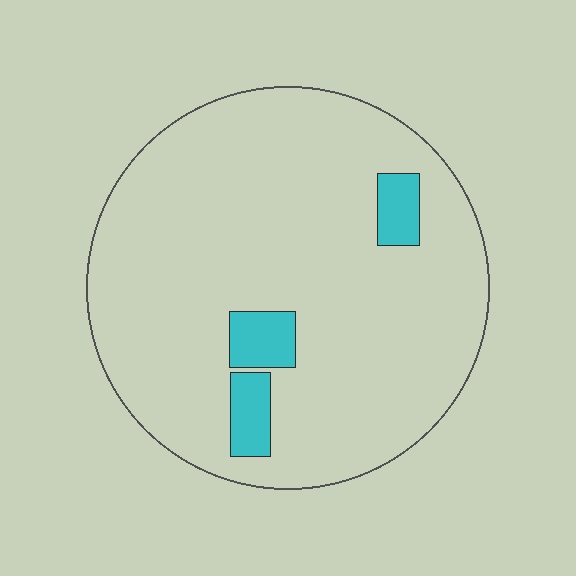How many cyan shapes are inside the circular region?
3.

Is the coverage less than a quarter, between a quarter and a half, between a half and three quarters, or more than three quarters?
Less than a quarter.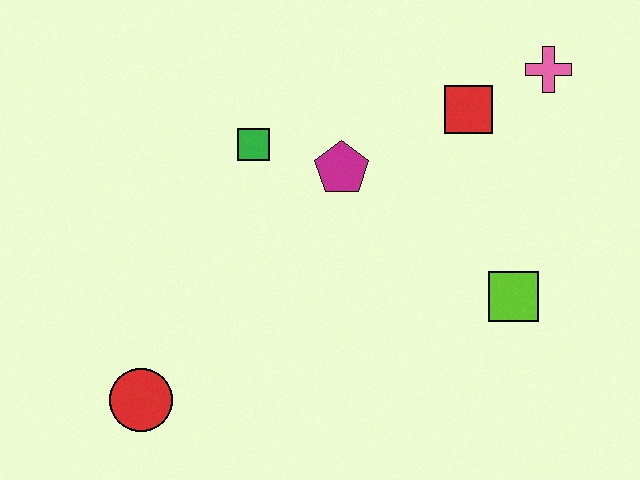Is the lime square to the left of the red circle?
No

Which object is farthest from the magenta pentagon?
The red circle is farthest from the magenta pentagon.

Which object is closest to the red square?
The pink cross is closest to the red square.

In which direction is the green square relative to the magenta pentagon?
The green square is to the left of the magenta pentagon.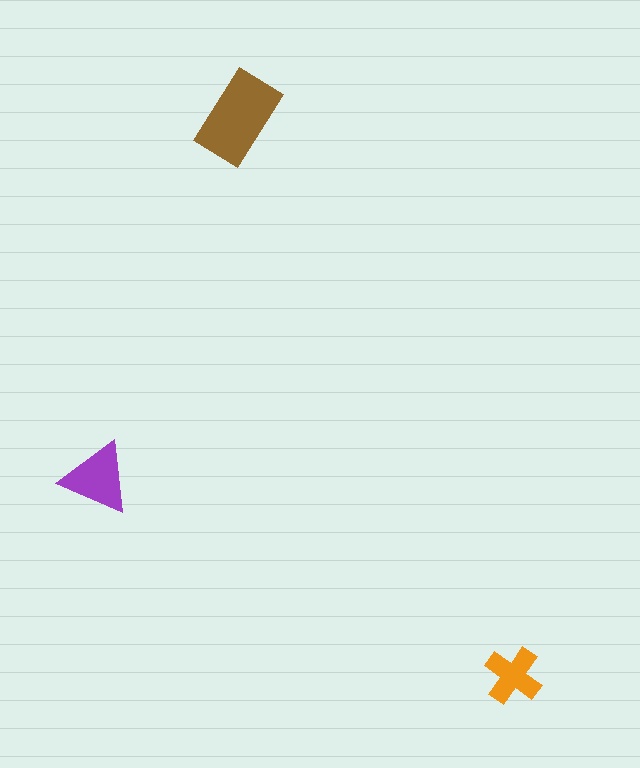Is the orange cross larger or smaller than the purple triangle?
Smaller.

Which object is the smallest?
The orange cross.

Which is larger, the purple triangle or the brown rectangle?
The brown rectangle.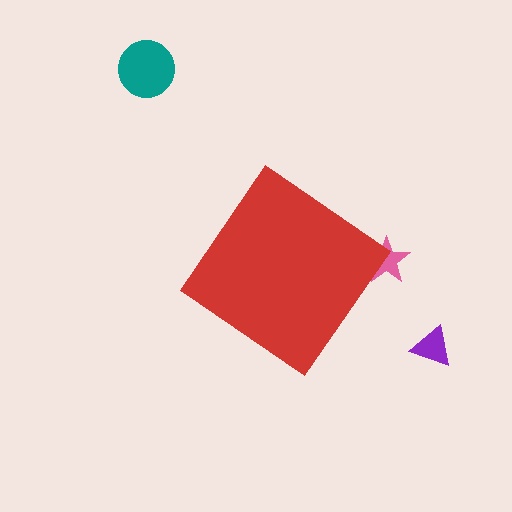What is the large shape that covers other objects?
A red diamond.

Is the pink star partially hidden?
Yes, the pink star is partially hidden behind the red diamond.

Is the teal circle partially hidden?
No, the teal circle is fully visible.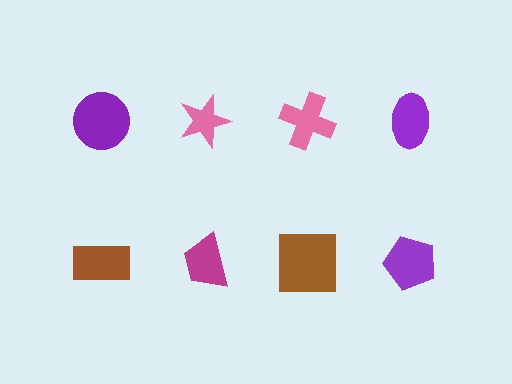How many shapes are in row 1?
4 shapes.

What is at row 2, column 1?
A brown rectangle.